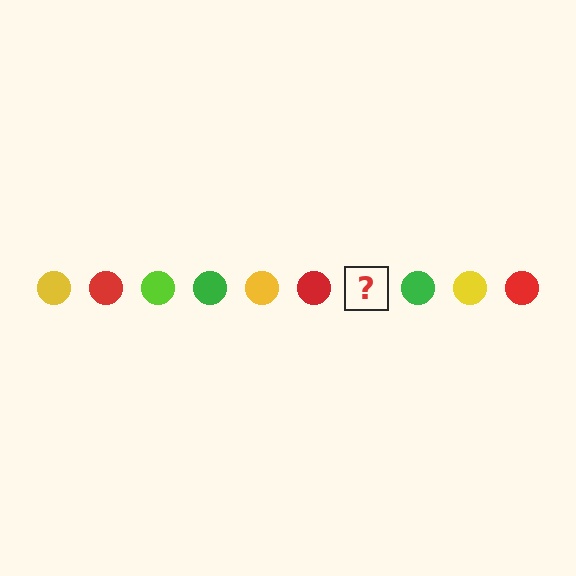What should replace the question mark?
The question mark should be replaced with a lime circle.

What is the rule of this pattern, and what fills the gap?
The rule is that the pattern cycles through yellow, red, lime, green circles. The gap should be filled with a lime circle.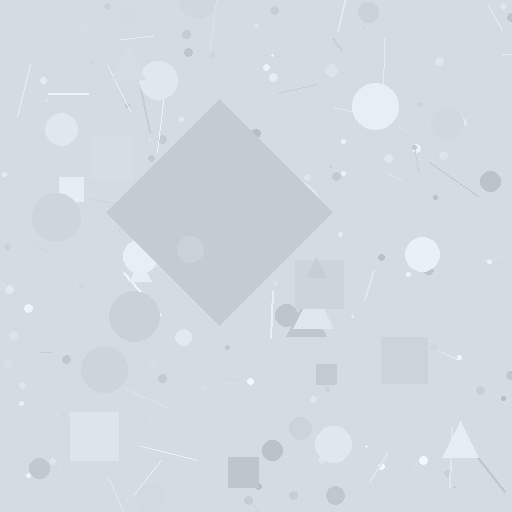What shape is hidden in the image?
A diamond is hidden in the image.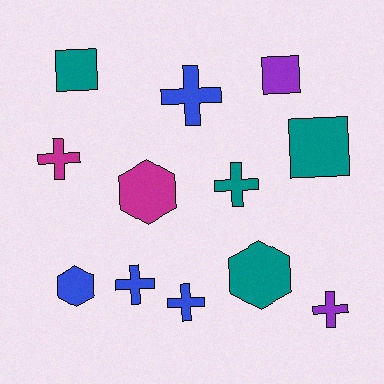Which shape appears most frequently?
Cross, with 6 objects.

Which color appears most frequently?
Blue, with 4 objects.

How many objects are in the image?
There are 12 objects.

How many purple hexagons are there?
There are no purple hexagons.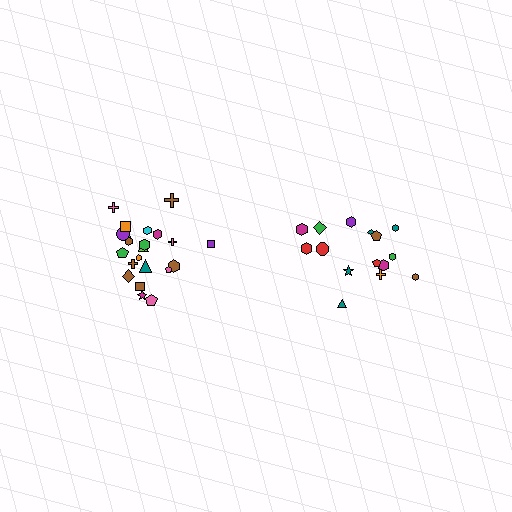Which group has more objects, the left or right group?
The left group.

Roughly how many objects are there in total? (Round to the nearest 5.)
Roughly 35 objects in total.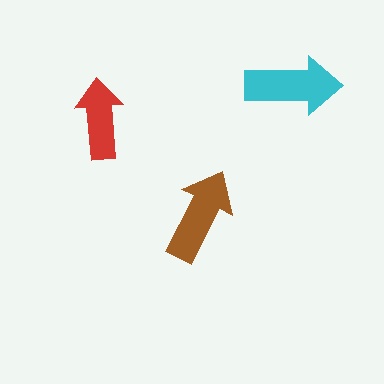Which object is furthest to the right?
The cyan arrow is rightmost.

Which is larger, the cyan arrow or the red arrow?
The cyan one.